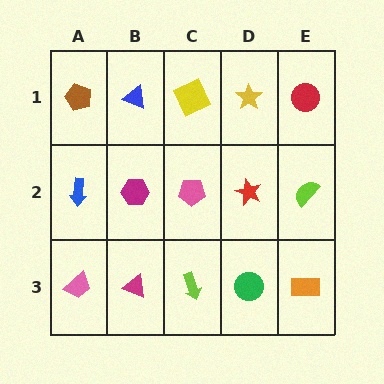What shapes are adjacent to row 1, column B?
A magenta hexagon (row 2, column B), a brown pentagon (row 1, column A), a yellow square (row 1, column C).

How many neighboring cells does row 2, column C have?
4.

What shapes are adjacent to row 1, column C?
A pink pentagon (row 2, column C), a blue triangle (row 1, column B), a yellow star (row 1, column D).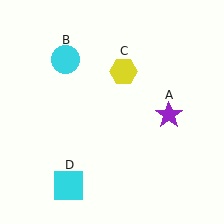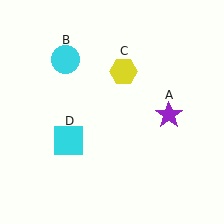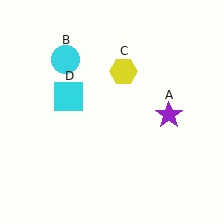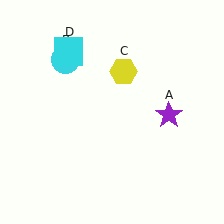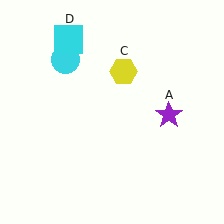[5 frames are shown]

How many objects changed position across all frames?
1 object changed position: cyan square (object D).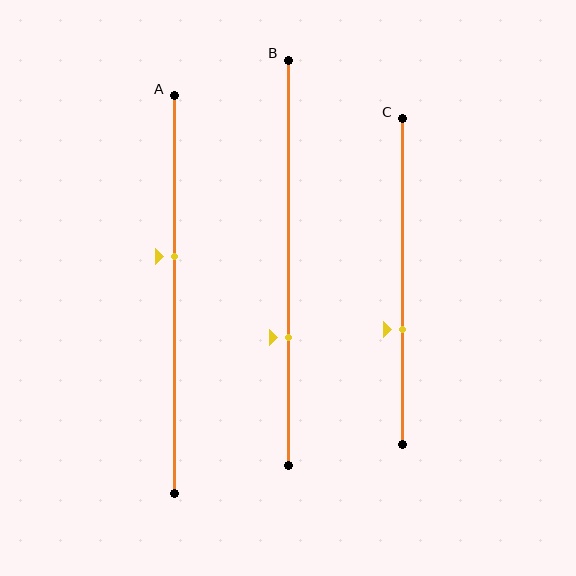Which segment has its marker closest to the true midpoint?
Segment A has its marker closest to the true midpoint.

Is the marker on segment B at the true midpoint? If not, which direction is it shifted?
No, the marker on segment B is shifted downward by about 19% of the segment length.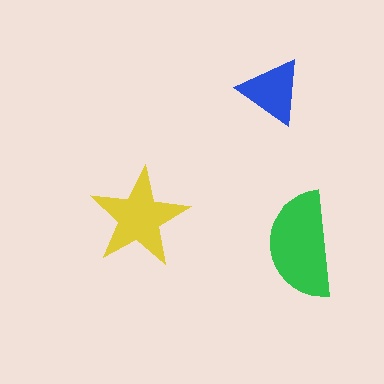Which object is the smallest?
The blue triangle.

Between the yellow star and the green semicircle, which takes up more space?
The green semicircle.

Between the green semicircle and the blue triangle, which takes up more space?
The green semicircle.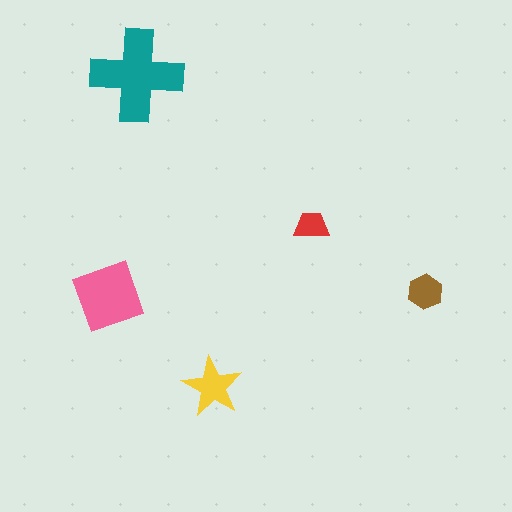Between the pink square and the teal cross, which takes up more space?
The teal cross.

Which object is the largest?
The teal cross.